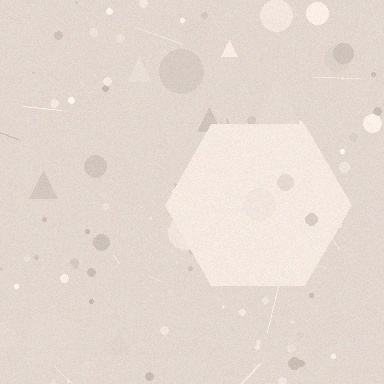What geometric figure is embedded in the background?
A hexagon is embedded in the background.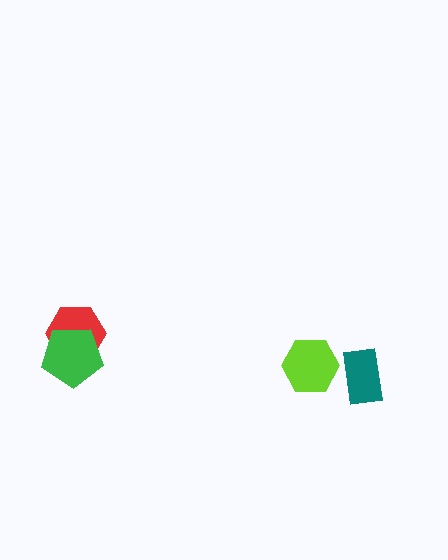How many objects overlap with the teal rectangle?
0 objects overlap with the teal rectangle.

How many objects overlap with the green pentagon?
1 object overlaps with the green pentagon.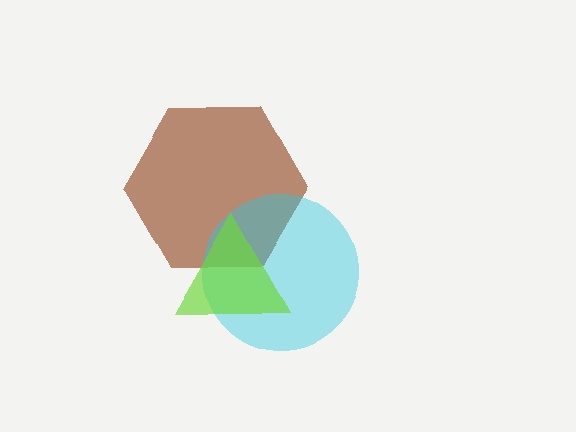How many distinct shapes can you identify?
There are 3 distinct shapes: a brown hexagon, a cyan circle, a lime triangle.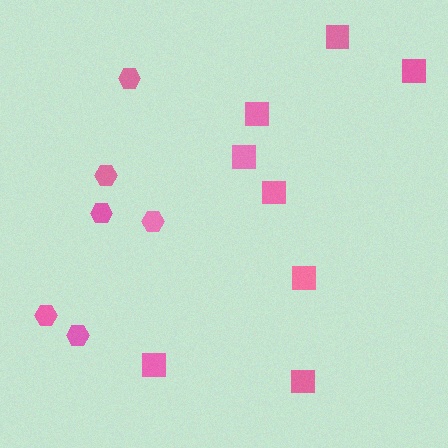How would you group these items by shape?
There are 2 groups: one group of hexagons (6) and one group of squares (8).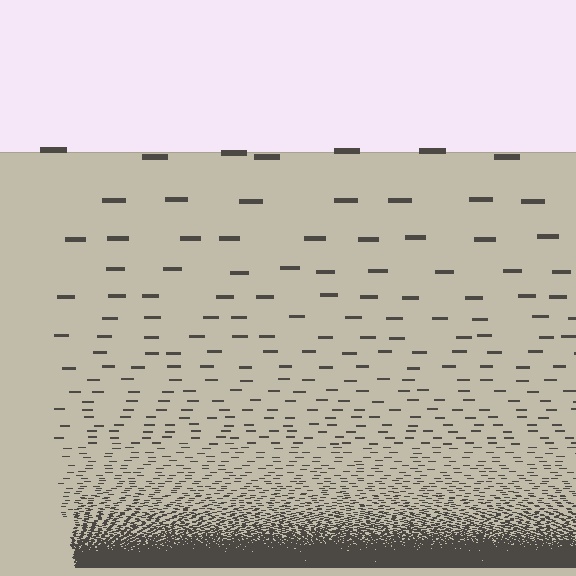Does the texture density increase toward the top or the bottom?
Density increases toward the bottom.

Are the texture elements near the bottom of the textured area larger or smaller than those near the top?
Smaller. The gradient is inverted — elements near the bottom are smaller and denser.